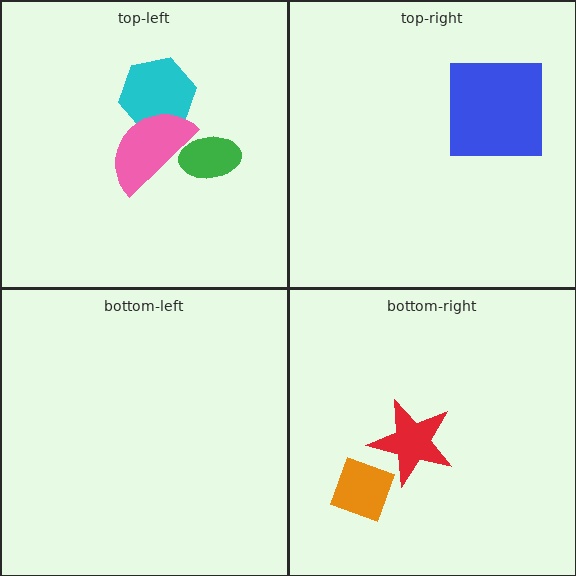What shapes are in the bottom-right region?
The orange diamond, the red star.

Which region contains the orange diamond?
The bottom-right region.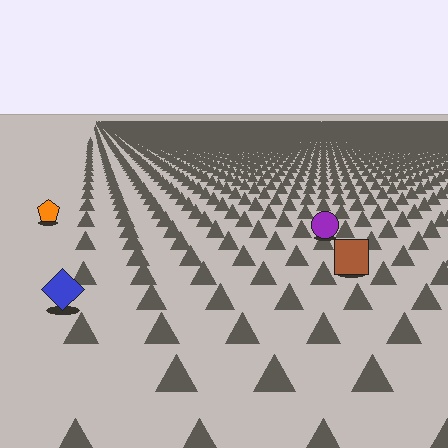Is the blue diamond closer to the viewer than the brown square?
Yes. The blue diamond is closer — you can tell from the texture gradient: the ground texture is coarser near it.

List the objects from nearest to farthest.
From nearest to farthest: the blue diamond, the brown square, the purple circle, the orange pentagon.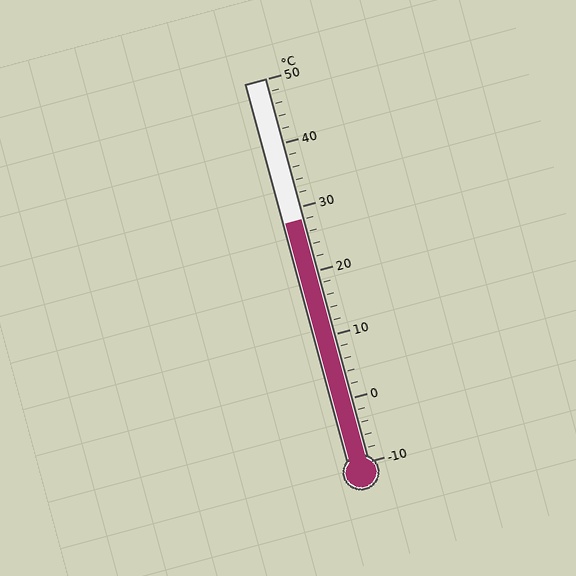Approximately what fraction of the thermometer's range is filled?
The thermometer is filled to approximately 65% of its range.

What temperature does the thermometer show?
The thermometer shows approximately 28°C.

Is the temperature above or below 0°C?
The temperature is above 0°C.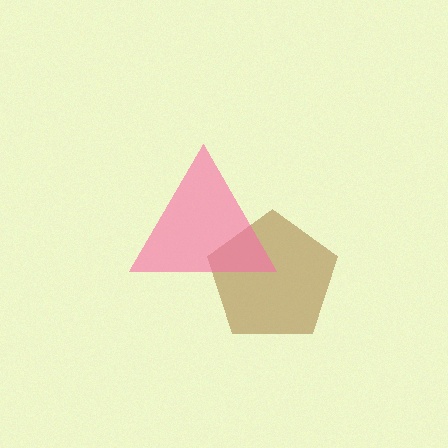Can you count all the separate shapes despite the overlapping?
Yes, there are 2 separate shapes.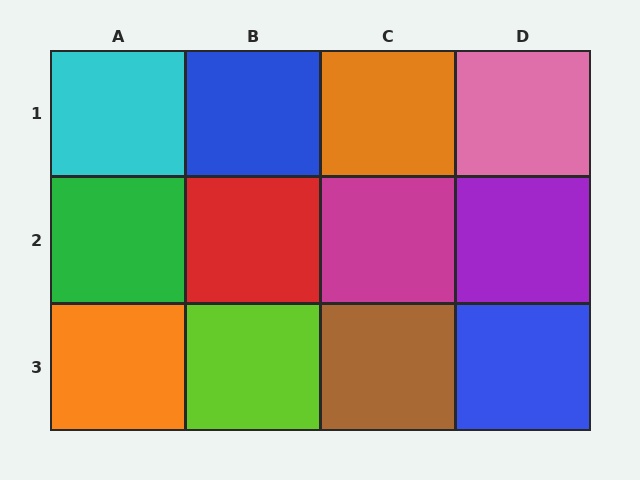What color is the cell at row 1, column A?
Cyan.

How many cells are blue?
2 cells are blue.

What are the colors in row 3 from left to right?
Orange, lime, brown, blue.